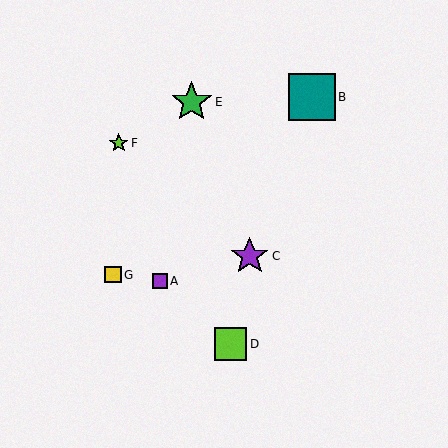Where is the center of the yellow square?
The center of the yellow square is at (113, 275).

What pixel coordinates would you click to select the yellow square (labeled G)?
Click at (113, 275) to select the yellow square G.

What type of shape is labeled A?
Shape A is a purple square.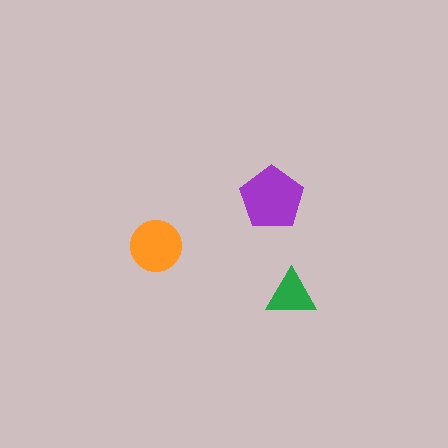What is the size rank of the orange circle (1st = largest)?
2nd.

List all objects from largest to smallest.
The purple pentagon, the orange circle, the green triangle.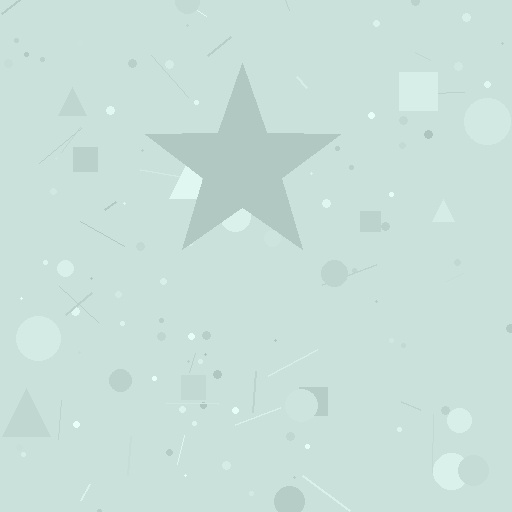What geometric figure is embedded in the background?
A star is embedded in the background.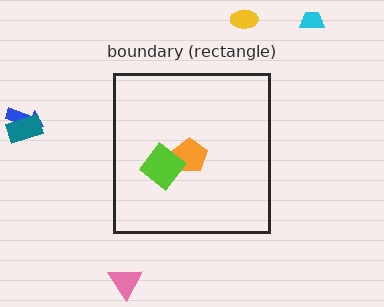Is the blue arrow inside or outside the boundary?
Outside.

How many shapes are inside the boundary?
2 inside, 5 outside.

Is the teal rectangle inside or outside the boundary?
Outside.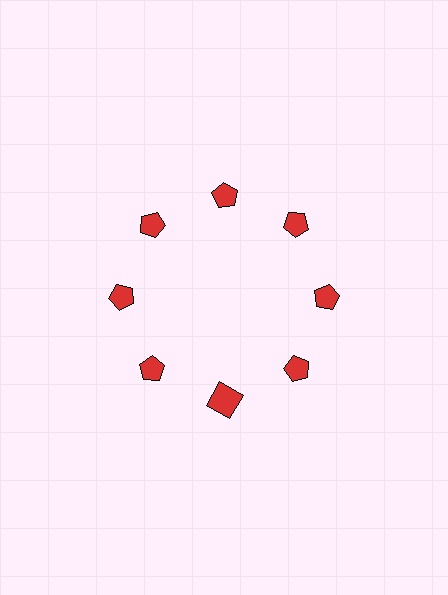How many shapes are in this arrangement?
There are 8 shapes arranged in a ring pattern.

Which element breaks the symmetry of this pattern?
The red square at roughly the 6 o'clock position breaks the symmetry. All other shapes are red pentagons.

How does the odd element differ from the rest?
It has a different shape: square instead of pentagon.